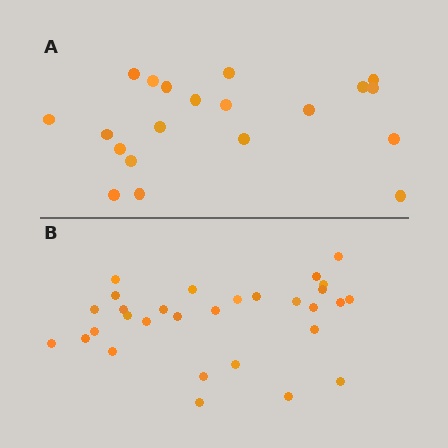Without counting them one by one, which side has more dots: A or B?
Region B (the bottom region) has more dots.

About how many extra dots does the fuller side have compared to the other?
Region B has roughly 10 or so more dots than region A.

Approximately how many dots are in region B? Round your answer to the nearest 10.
About 30 dots.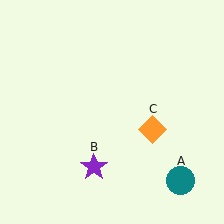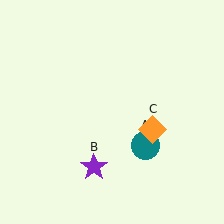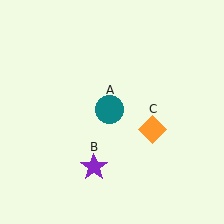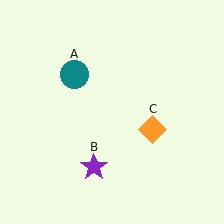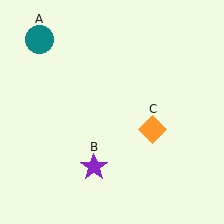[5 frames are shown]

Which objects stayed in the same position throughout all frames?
Purple star (object B) and orange diamond (object C) remained stationary.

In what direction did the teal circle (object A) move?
The teal circle (object A) moved up and to the left.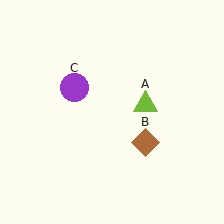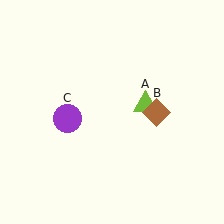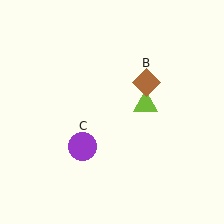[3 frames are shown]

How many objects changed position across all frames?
2 objects changed position: brown diamond (object B), purple circle (object C).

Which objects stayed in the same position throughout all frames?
Lime triangle (object A) remained stationary.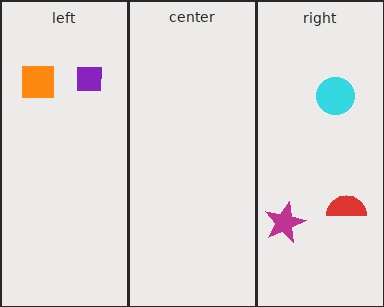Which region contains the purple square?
The left region.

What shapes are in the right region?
The red semicircle, the cyan circle, the magenta star.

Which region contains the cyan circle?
The right region.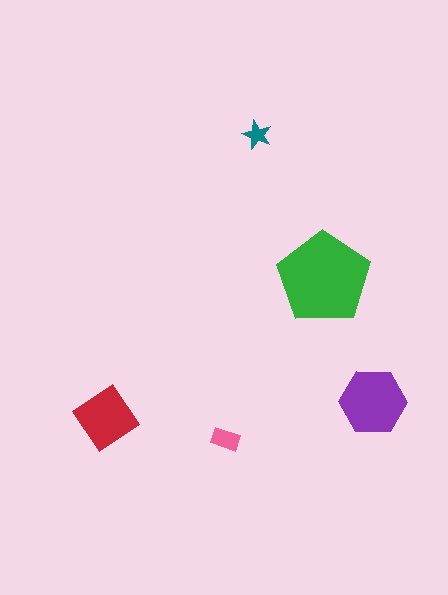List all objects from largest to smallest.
The green pentagon, the purple hexagon, the red diamond, the pink rectangle, the teal star.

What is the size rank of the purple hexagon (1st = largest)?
2nd.